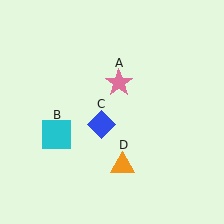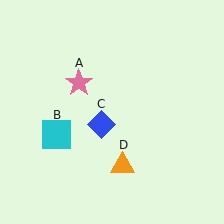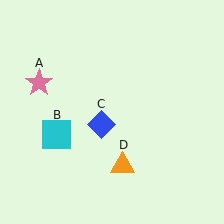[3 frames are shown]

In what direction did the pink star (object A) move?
The pink star (object A) moved left.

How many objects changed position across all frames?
1 object changed position: pink star (object A).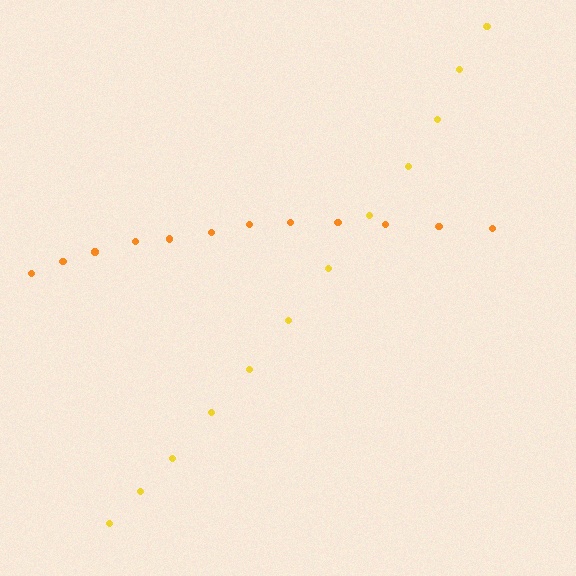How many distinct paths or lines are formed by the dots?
There are 2 distinct paths.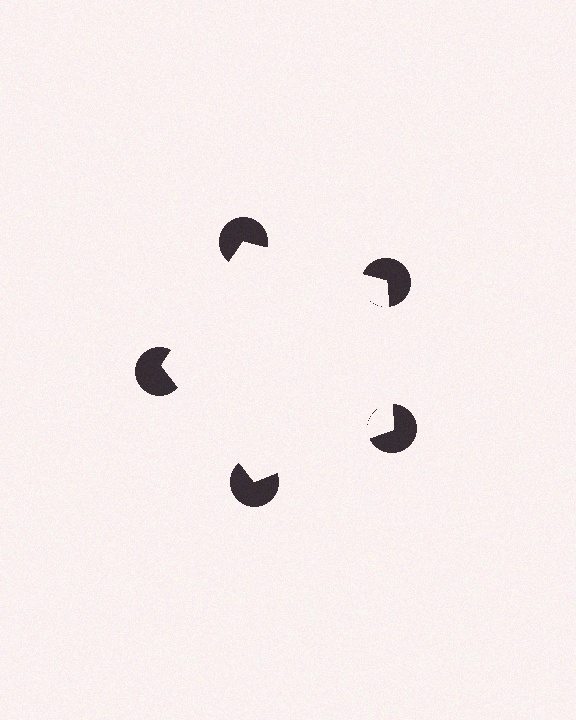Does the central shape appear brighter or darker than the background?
It typically appears slightly brighter than the background, even though no actual brightness change is drawn.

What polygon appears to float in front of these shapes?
An illusory pentagon — its edges are inferred from the aligned wedge cuts in the pac-man discs, not physically drawn.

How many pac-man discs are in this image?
There are 5 — one at each vertex of the illusory pentagon.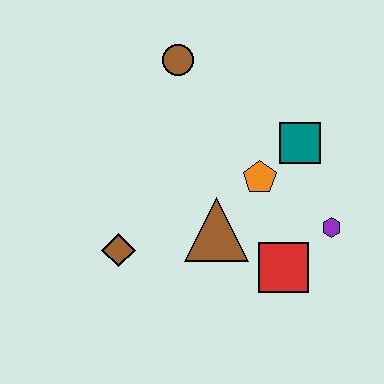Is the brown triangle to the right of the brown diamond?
Yes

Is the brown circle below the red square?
No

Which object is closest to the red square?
The purple hexagon is closest to the red square.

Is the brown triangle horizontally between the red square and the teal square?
No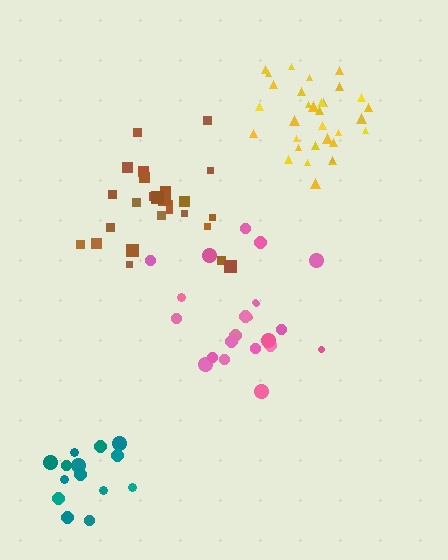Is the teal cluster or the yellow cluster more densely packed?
Yellow.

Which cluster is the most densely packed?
Yellow.